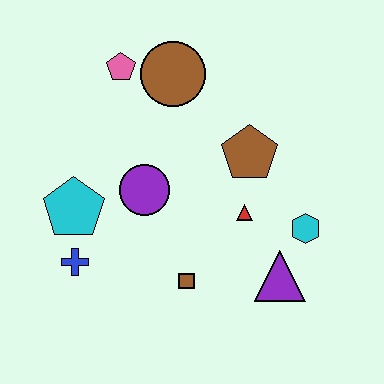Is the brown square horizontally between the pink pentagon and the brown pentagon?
Yes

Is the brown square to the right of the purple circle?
Yes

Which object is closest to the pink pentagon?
The brown circle is closest to the pink pentagon.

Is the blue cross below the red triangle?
Yes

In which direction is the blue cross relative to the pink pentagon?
The blue cross is below the pink pentagon.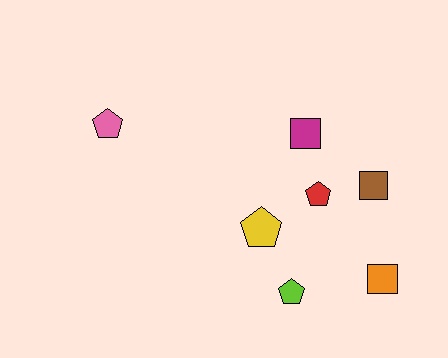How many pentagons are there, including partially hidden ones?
There are 4 pentagons.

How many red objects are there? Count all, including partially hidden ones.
There is 1 red object.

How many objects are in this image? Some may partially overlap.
There are 7 objects.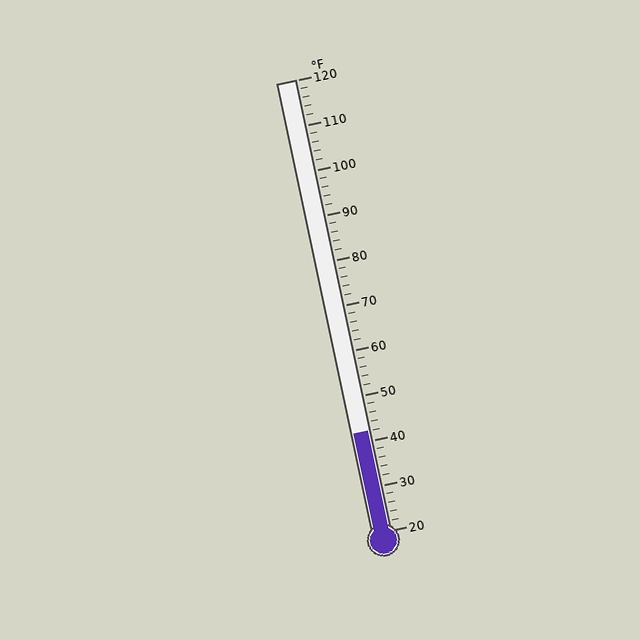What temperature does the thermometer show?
The thermometer shows approximately 42°F.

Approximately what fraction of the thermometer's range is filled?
The thermometer is filled to approximately 20% of its range.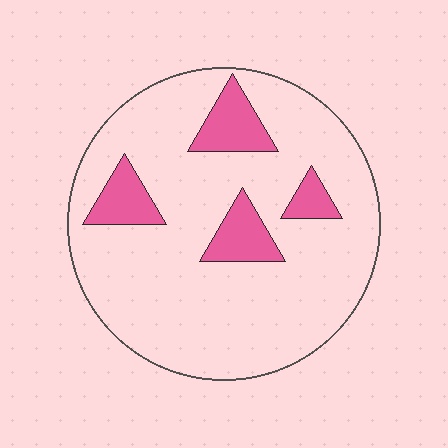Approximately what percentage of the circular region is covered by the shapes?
Approximately 15%.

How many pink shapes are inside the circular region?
4.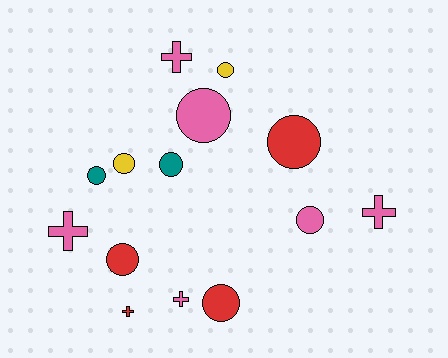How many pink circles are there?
There are 2 pink circles.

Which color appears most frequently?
Pink, with 6 objects.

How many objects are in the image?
There are 14 objects.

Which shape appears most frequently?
Circle, with 9 objects.